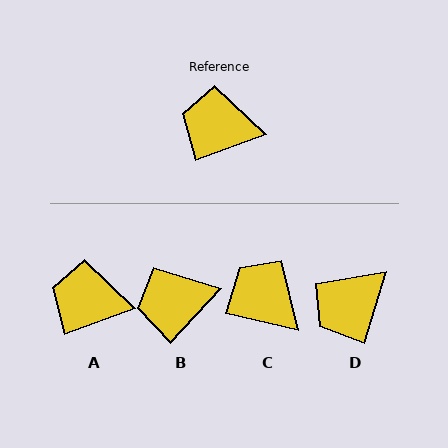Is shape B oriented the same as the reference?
No, it is off by about 27 degrees.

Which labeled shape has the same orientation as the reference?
A.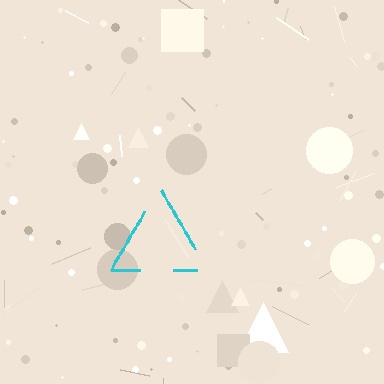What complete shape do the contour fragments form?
The contour fragments form a triangle.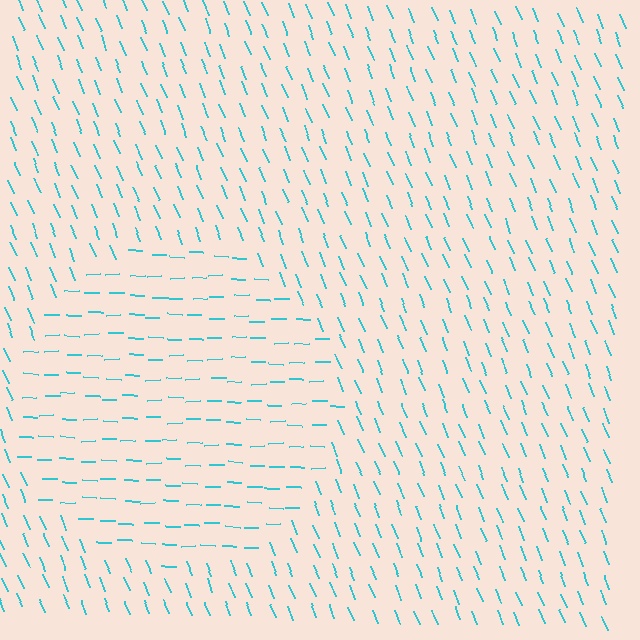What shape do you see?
I see a circle.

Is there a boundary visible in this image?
Yes, there is a texture boundary formed by a change in line orientation.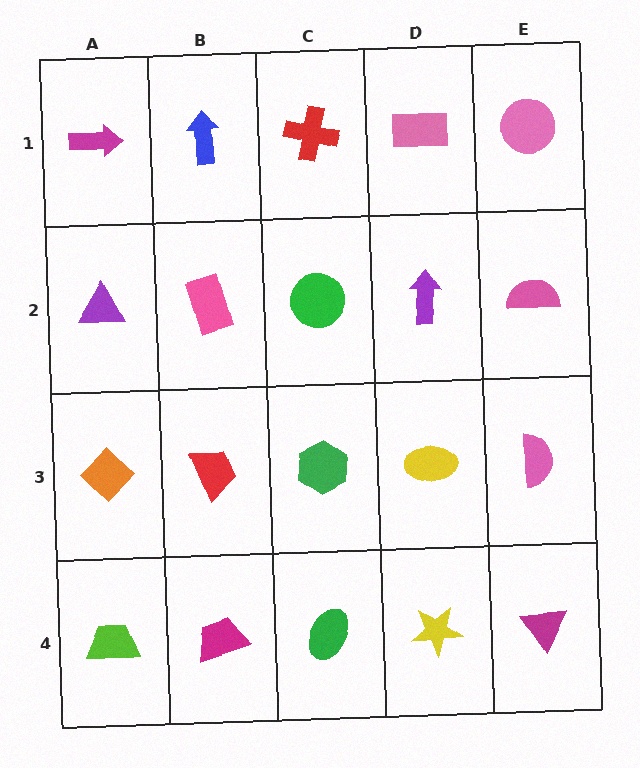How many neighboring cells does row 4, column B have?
3.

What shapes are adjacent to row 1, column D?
A purple arrow (row 2, column D), a red cross (row 1, column C), a pink circle (row 1, column E).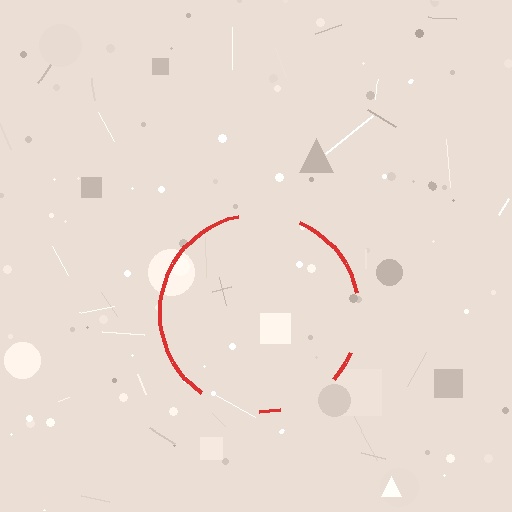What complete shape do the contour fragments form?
The contour fragments form a circle.